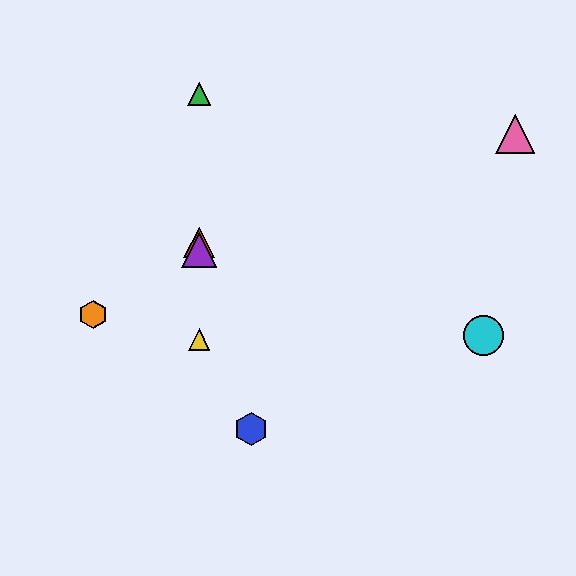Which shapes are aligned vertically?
The red triangle, the green triangle, the yellow triangle, the purple triangle are aligned vertically.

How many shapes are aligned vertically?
4 shapes (the red triangle, the green triangle, the yellow triangle, the purple triangle) are aligned vertically.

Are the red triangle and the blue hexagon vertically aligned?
No, the red triangle is at x≈199 and the blue hexagon is at x≈251.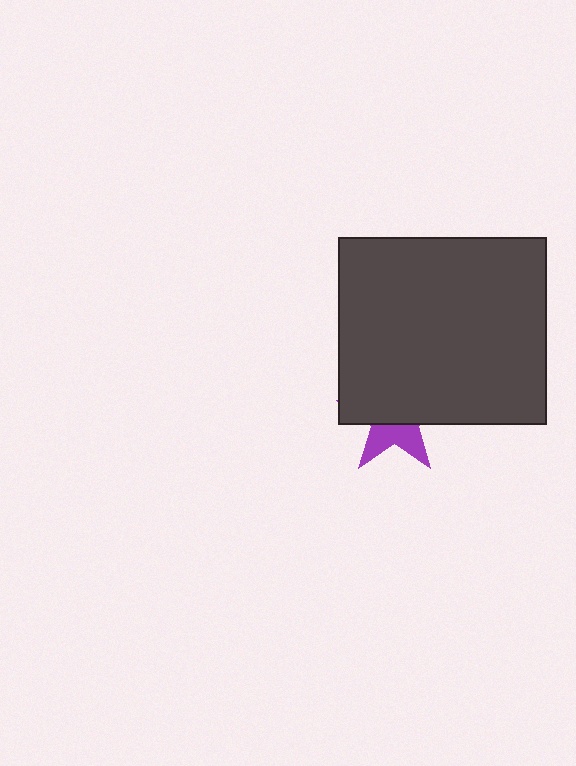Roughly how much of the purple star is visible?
A small part of it is visible (roughly 37%).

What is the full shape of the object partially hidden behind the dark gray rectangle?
The partially hidden object is a purple star.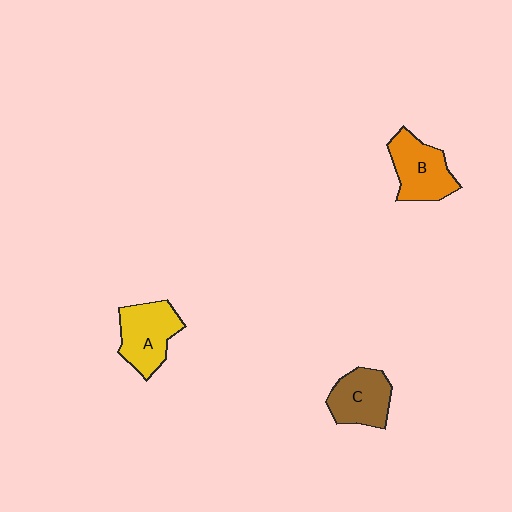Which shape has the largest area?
Shape A (yellow).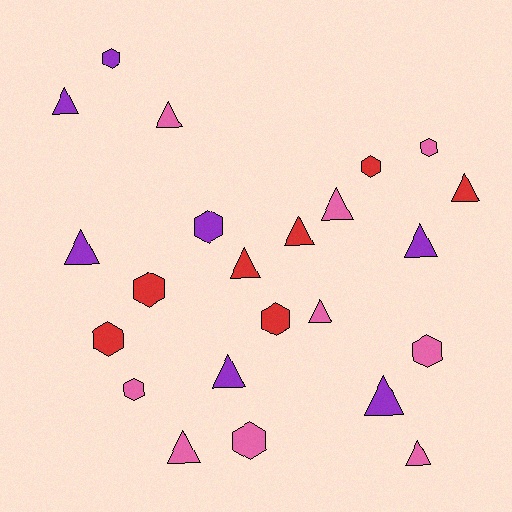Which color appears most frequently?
Pink, with 9 objects.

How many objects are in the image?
There are 23 objects.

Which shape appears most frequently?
Triangle, with 13 objects.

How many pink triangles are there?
There are 5 pink triangles.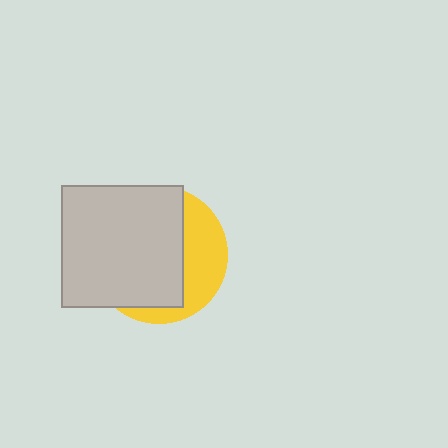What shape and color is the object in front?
The object in front is a light gray square.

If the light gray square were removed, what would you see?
You would see the complete yellow circle.